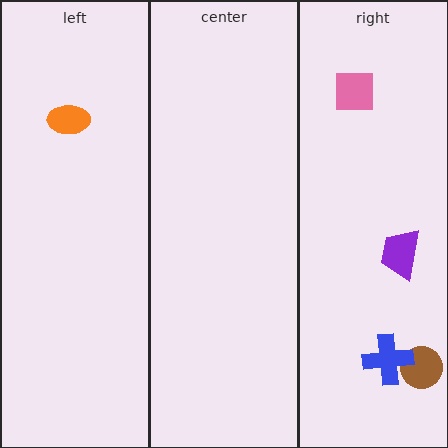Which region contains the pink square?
The right region.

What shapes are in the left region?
The orange ellipse.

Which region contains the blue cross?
The right region.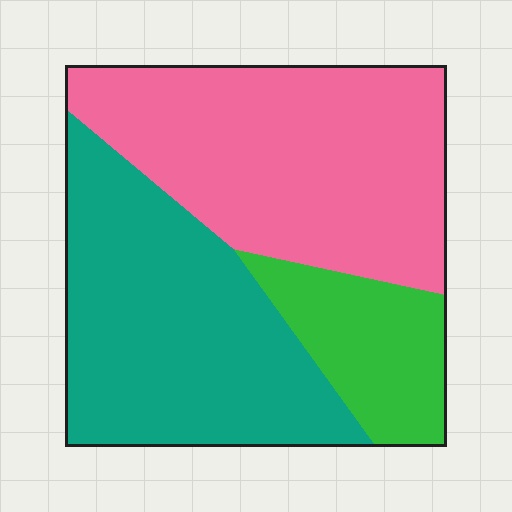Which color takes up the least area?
Green, at roughly 15%.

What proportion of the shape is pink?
Pink covers roughly 45% of the shape.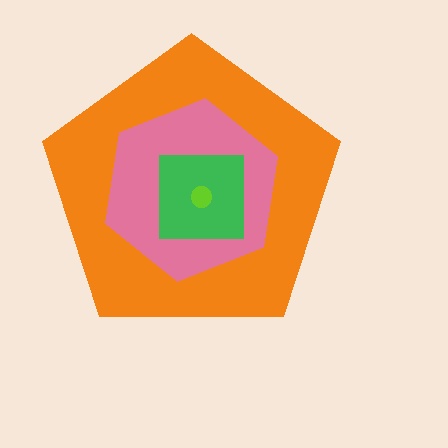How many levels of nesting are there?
4.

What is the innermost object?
The lime circle.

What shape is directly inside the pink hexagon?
The green square.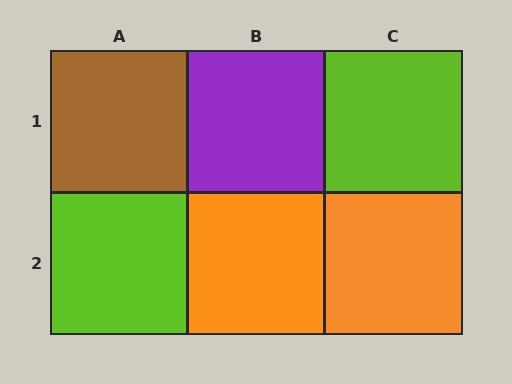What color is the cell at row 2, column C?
Orange.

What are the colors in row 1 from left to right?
Brown, purple, lime.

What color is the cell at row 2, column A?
Lime.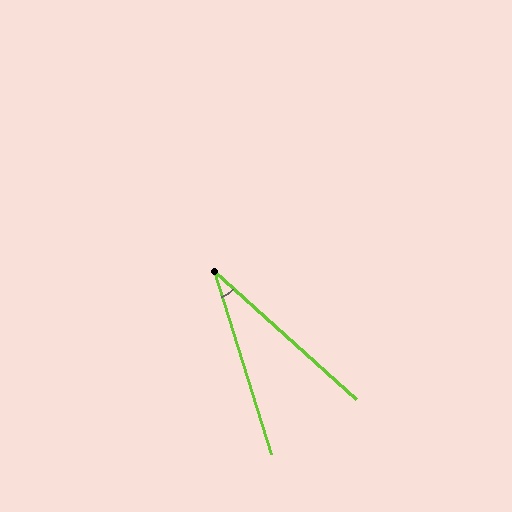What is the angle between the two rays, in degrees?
Approximately 31 degrees.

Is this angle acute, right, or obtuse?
It is acute.